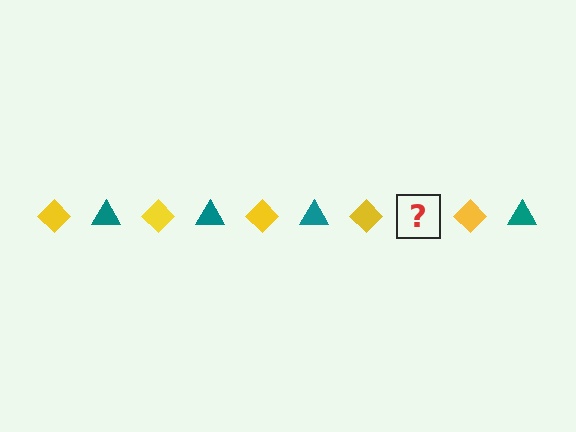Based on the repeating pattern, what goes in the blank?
The blank should be a teal triangle.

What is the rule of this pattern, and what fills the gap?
The rule is that the pattern alternates between yellow diamond and teal triangle. The gap should be filled with a teal triangle.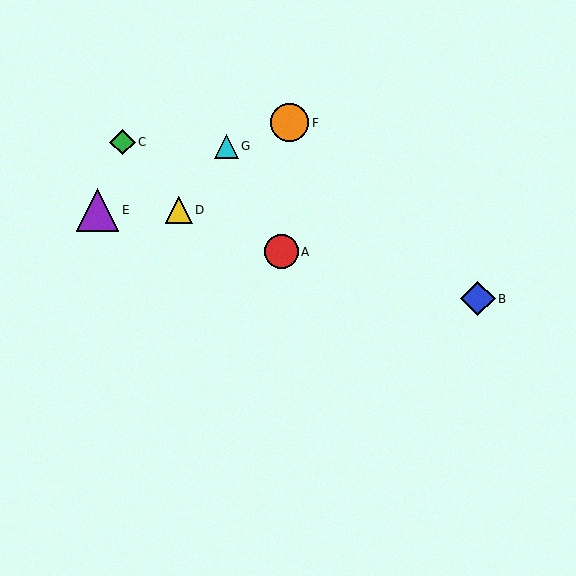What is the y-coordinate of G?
Object G is at y≈146.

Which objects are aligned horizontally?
Objects D, E are aligned horizontally.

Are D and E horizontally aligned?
Yes, both are at y≈210.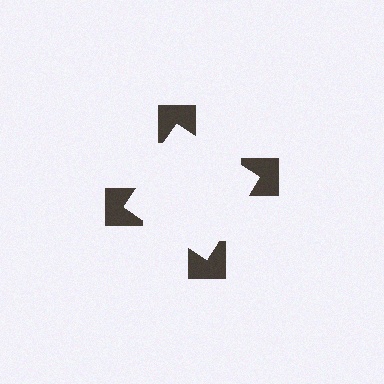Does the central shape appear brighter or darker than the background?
It typically appears slightly brighter than the background, even though no actual brightness change is drawn.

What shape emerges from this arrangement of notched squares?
An illusory square — its edges are inferred from the aligned wedge cuts in the notched squares, not physically drawn.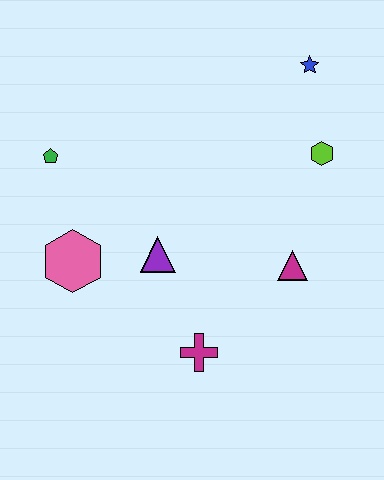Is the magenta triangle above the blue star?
No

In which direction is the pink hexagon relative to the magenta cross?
The pink hexagon is to the left of the magenta cross.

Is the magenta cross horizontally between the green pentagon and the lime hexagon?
Yes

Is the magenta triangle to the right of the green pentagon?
Yes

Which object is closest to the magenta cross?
The purple triangle is closest to the magenta cross.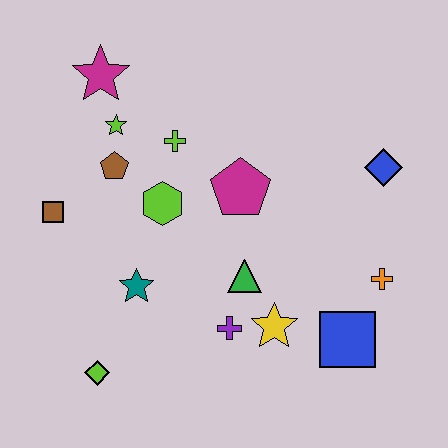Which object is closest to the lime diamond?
The teal star is closest to the lime diamond.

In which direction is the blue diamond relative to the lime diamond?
The blue diamond is to the right of the lime diamond.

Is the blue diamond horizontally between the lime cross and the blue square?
No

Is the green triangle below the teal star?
No